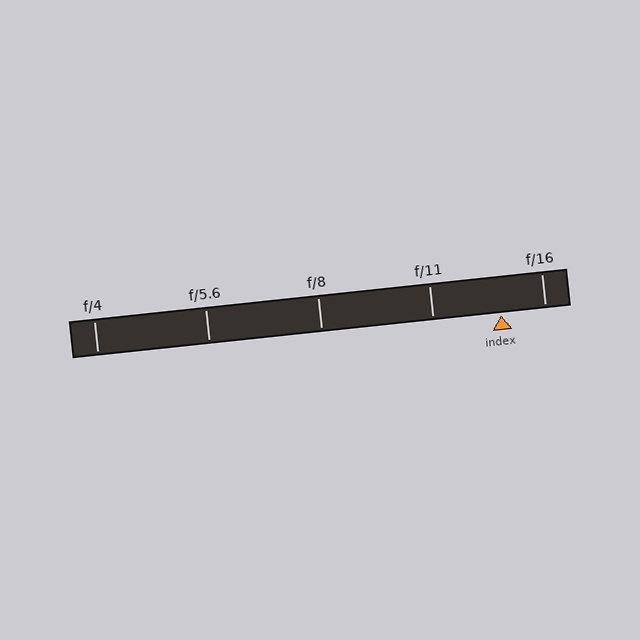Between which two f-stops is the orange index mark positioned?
The index mark is between f/11 and f/16.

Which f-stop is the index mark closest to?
The index mark is closest to f/16.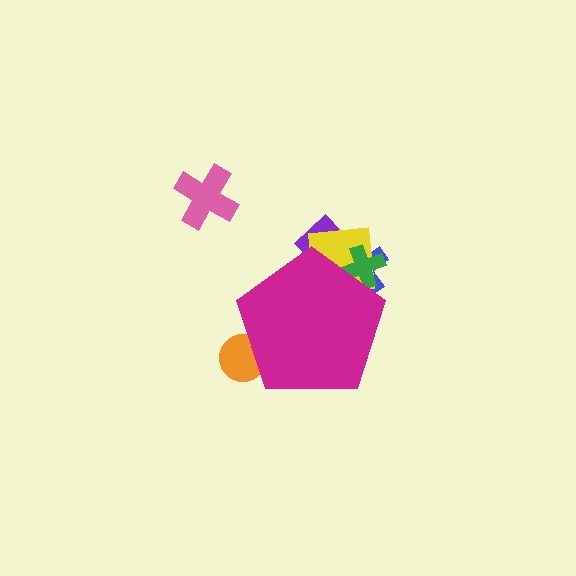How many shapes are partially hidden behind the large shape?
5 shapes are partially hidden.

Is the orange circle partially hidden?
Yes, the orange circle is partially hidden behind the magenta pentagon.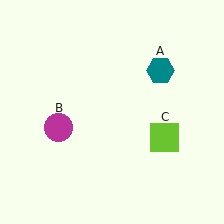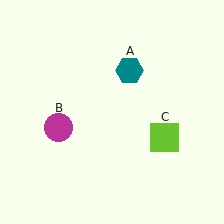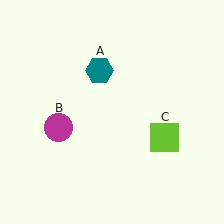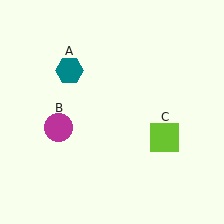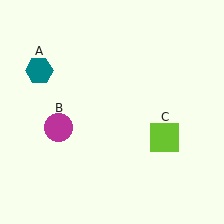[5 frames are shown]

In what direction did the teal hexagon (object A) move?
The teal hexagon (object A) moved left.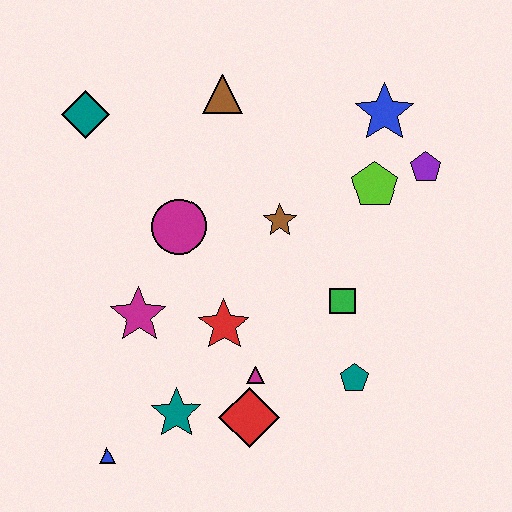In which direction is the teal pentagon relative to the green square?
The teal pentagon is below the green square.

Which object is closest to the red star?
The magenta triangle is closest to the red star.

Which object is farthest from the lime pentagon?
The blue triangle is farthest from the lime pentagon.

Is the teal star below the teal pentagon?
Yes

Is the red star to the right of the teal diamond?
Yes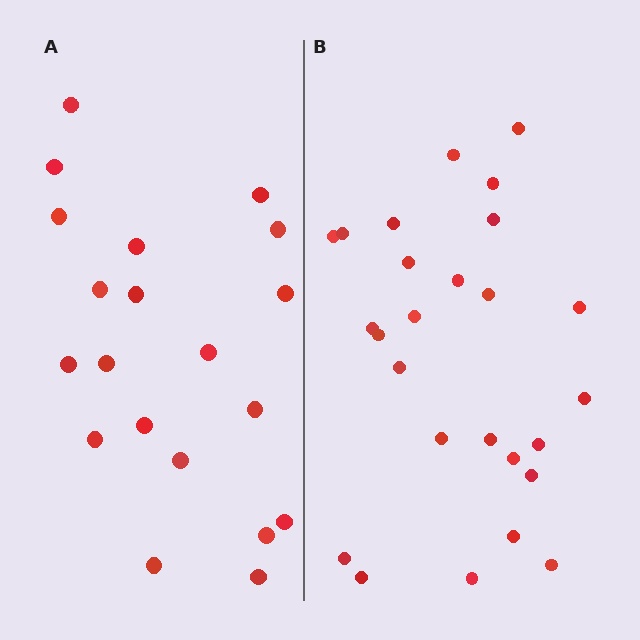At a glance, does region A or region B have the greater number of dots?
Region B (the right region) has more dots.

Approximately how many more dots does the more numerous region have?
Region B has about 6 more dots than region A.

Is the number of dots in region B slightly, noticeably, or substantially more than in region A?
Region B has noticeably more, but not dramatically so. The ratio is roughly 1.3 to 1.